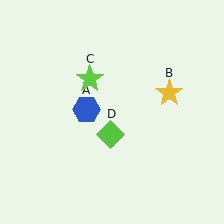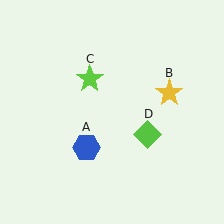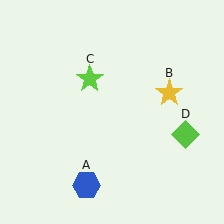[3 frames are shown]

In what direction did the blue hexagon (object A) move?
The blue hexagon (object A) moved down.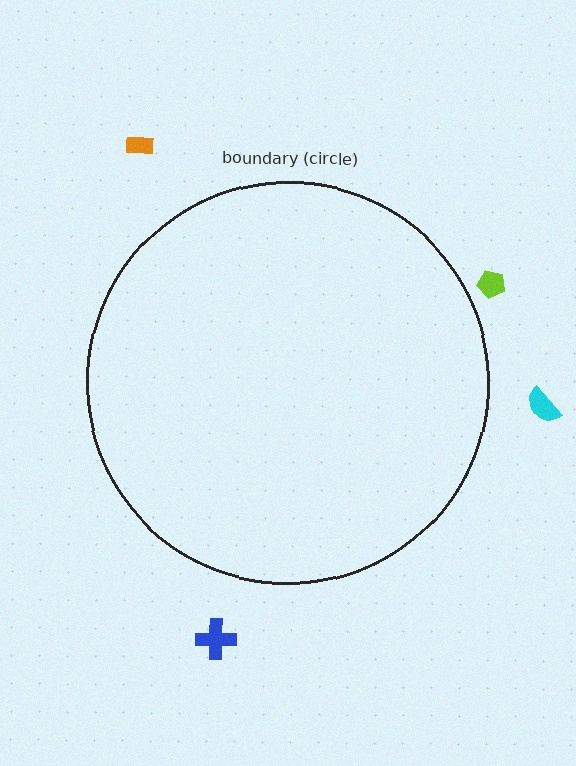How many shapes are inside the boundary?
0 inside, 4 outside.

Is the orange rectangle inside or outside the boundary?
Outside.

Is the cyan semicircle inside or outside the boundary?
Outside.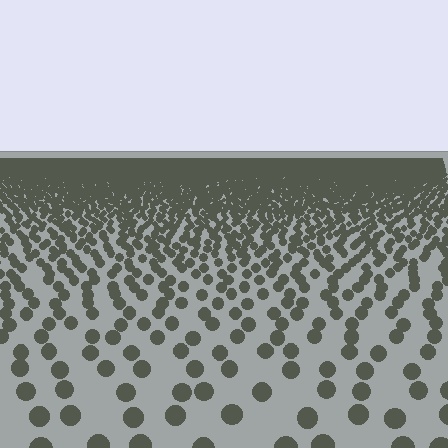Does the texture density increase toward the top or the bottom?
Density increases toward the top.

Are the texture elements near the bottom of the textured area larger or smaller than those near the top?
Larger. Near the bottom, elements are closer to the viewer and appear at a bigger on-screen size.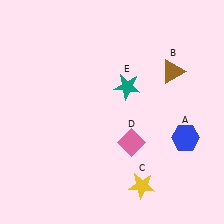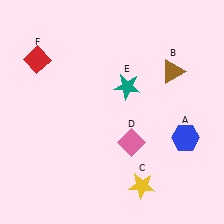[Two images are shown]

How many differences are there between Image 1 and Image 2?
There is 1 difference between the two images.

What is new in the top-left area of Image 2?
A red diamond (F) was added in the top-left area of Image 2.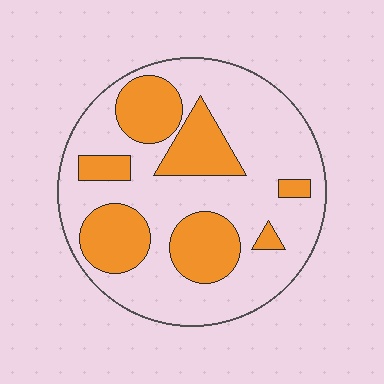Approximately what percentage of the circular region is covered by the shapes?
Approximately 30%.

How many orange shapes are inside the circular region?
7.